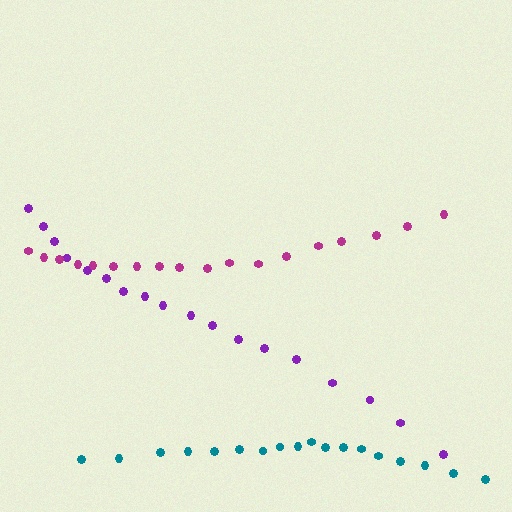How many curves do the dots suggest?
There are 3 distinct paths.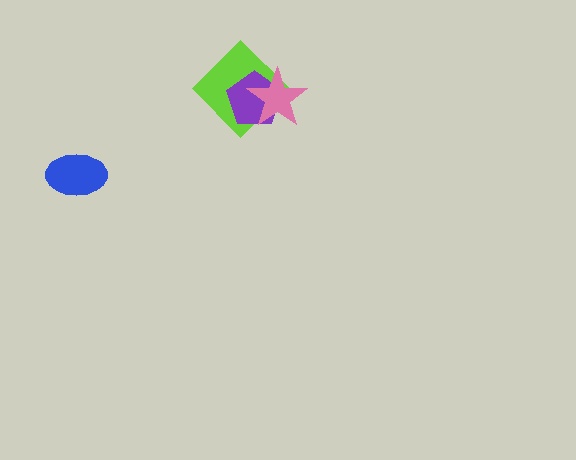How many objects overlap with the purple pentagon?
2 objects overlap with the purple pentagon.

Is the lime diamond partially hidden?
Yes, it is partially covered by another shape.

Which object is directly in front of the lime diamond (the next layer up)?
The purple pentagon is directly in front of the lime diamond.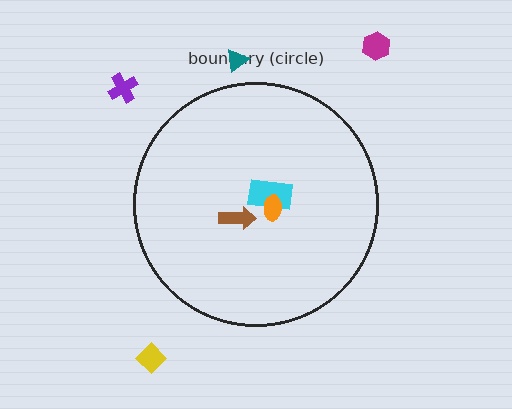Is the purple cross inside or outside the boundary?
Outside.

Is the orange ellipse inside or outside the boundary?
Inside.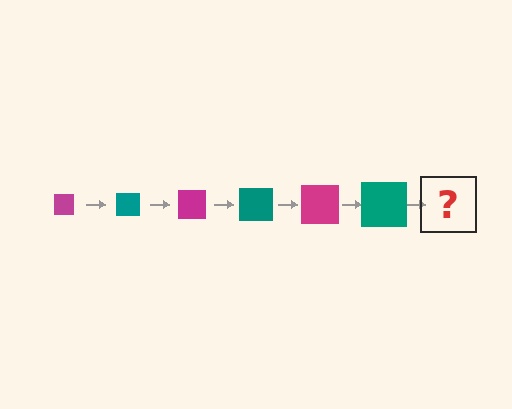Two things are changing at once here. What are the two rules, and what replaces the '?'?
The two rules are that the square grows larger each step and the color cycles through magenta and teal. The '?' should be a magenta square, larger than the previous one.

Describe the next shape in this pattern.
It should be a magenta square, larger than the previous one.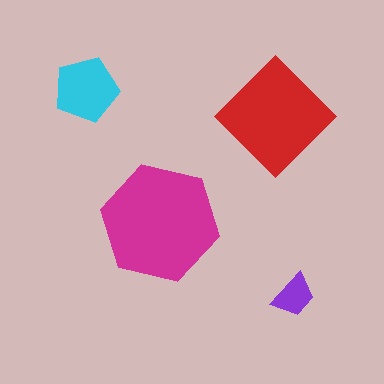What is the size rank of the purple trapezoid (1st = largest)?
4th.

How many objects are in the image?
There are 4 objects in the image.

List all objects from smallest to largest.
The purple trapezoid, the cyan pentagon, the red diamond, the magenta hexagon.